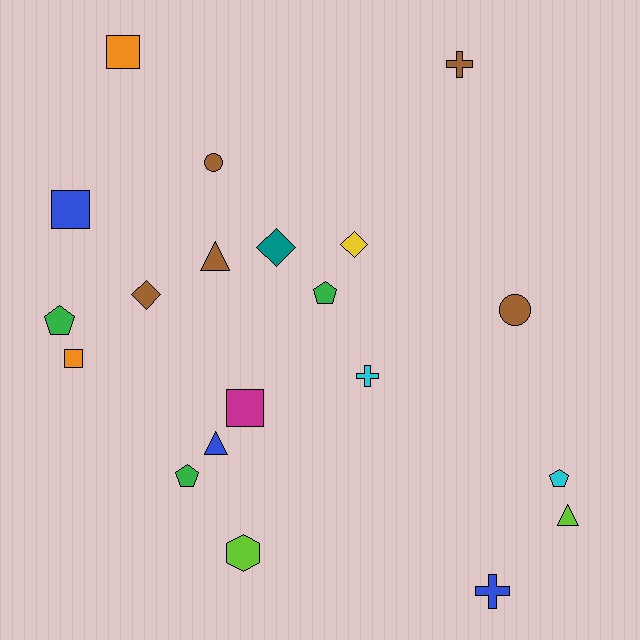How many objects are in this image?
There are 20 objects.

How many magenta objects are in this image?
There is 1 magenta object.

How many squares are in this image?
There are 4 squares.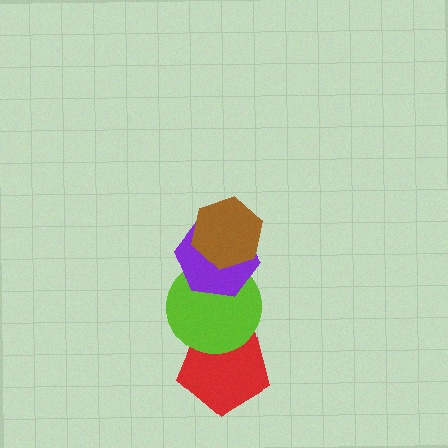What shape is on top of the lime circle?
The purple hexagon is on top of the lime circle.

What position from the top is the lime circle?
The lime circle is 3rd from the top.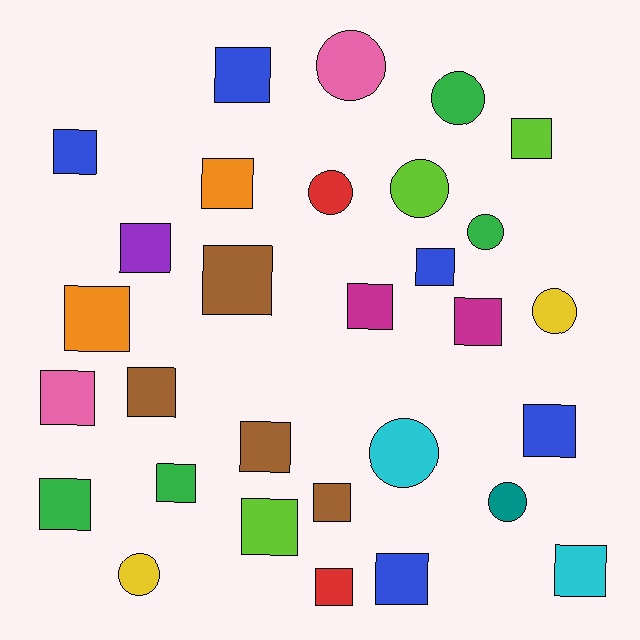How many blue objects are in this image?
There are 5 blue objects.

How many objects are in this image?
There are 30 objects.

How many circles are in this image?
There are 9 circles.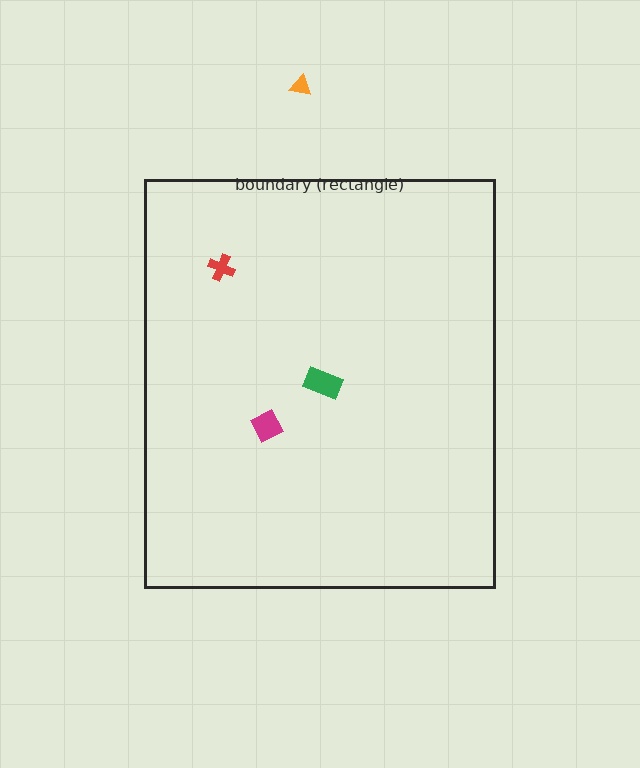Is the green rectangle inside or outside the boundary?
Inside.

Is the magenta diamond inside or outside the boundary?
Inside.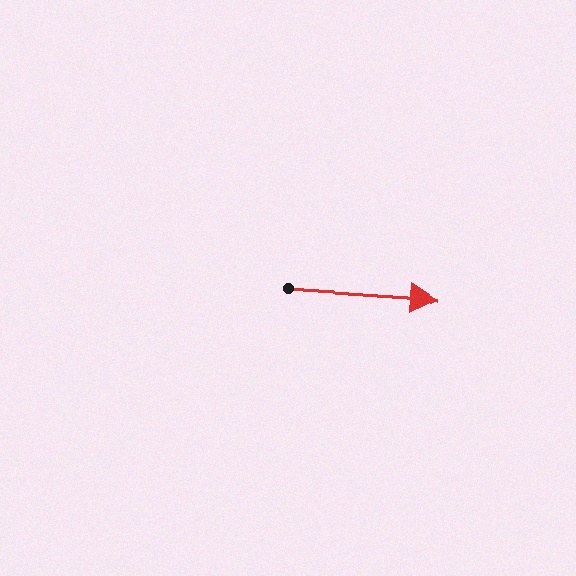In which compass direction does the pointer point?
East.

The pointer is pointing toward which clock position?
Roughly 3 o'clock.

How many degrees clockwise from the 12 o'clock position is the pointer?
Approximately 94 degrees.